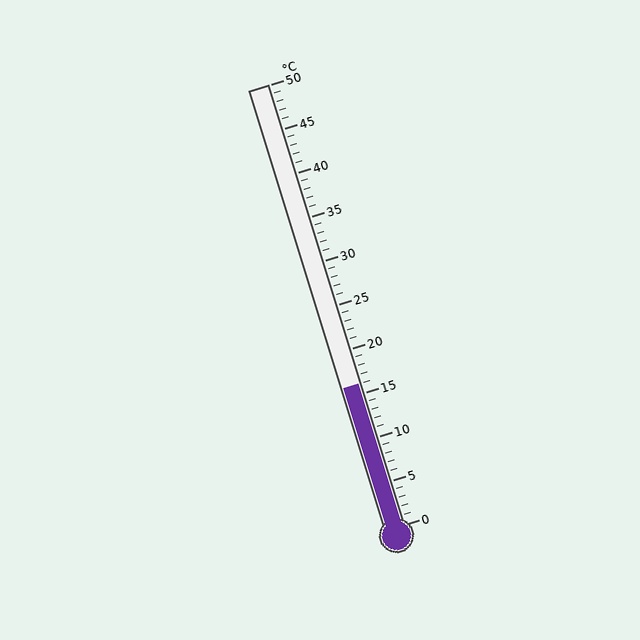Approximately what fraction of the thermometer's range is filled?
The thermometer is filled to approximately 30% of its range.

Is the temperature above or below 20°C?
The temperature is below 20°C.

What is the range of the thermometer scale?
The thermometer scale ranges from 0°C to 50°C.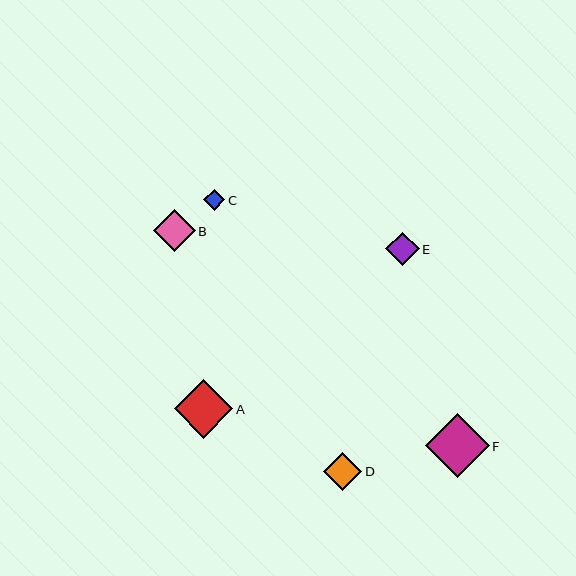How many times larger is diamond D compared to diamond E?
Diamond D is approximately 1.1 times the size of diamond E.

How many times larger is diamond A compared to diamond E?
Diamond A is approximately 1.7 times the size of diamond E.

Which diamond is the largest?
Diamond F is the largest with a size of approximately 64 pixels.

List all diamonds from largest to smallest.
From largest to smallest: F, A, B, D, E, C.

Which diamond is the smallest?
Diamond C is the smallest with a size of approximately 21 pixels.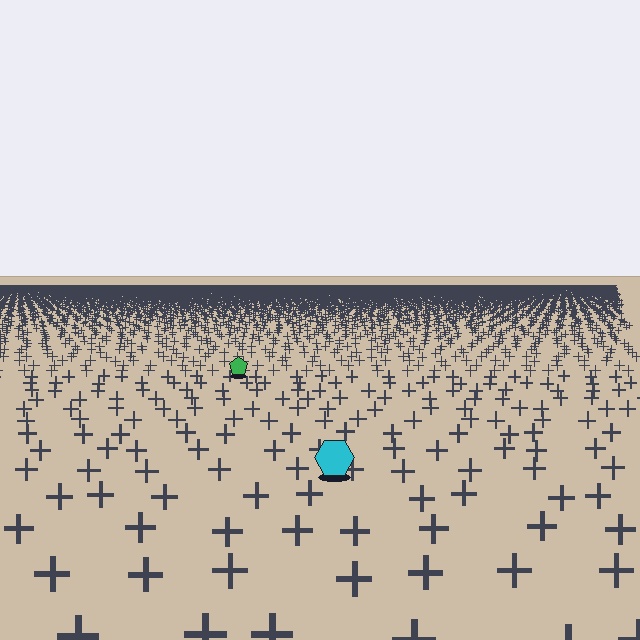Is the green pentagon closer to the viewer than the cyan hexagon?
No. The cyan hexagon is closer — you can tell from the texture gradient: the ground texture is coarser near it.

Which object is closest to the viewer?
The cyan hexagon is closest. The texture marks near it are larger and more spread out.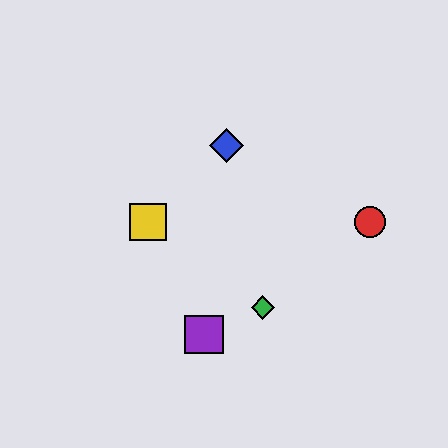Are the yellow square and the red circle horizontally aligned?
Yes, both are at y≈222.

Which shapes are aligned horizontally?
The red circle, the yellow square are aligned horizontally.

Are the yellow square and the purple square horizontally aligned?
No, the yellow square is at y≈222 and the purple square is at y≈334.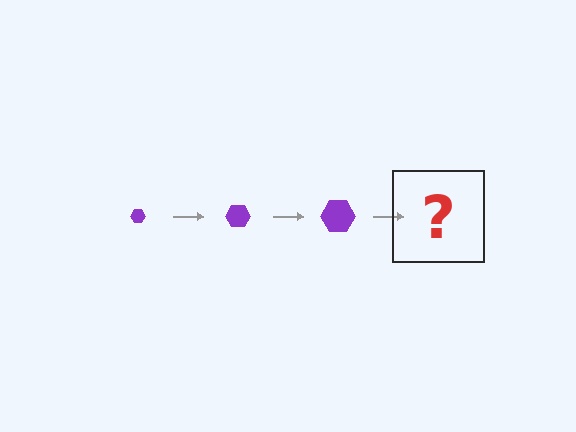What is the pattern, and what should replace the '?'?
The pattern is that the hexagon gets progressively larger each step. The '?' should be a purple hexagon, larger than the previous one.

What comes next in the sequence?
The next element should be a purple hexagon, larger than the previous one.